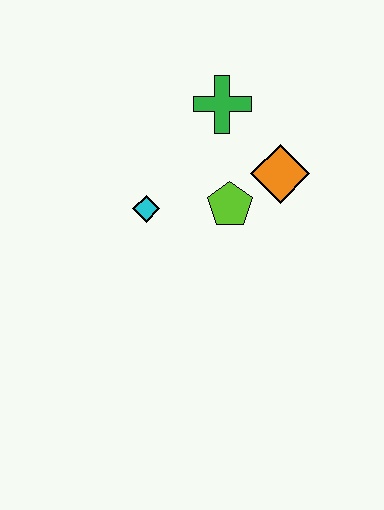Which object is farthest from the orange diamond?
The cyan diamond is farthest from the orange diamond.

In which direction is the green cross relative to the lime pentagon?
The green cross is above the lime pentagon.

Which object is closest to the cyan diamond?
The lime pentagon is closest to the cyan diamond.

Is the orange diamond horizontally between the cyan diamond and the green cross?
No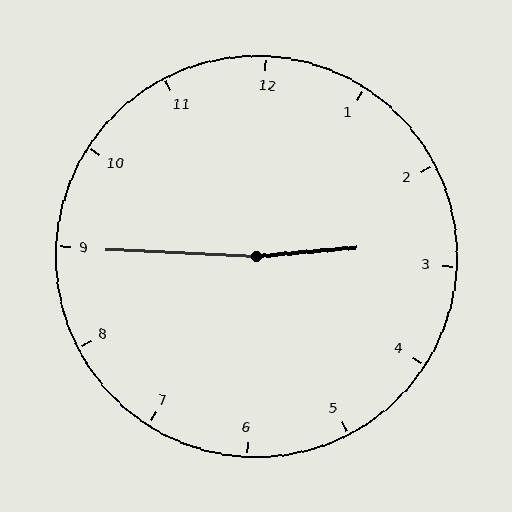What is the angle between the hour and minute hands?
Approximately 172 degrees.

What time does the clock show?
2:45.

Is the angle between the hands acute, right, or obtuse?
It is obtuse.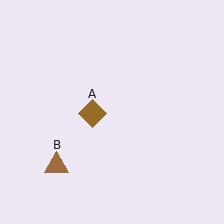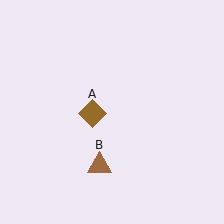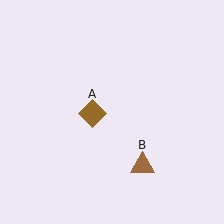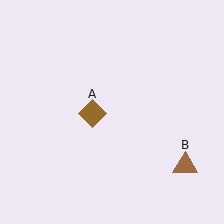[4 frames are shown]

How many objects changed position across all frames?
1 object changed position: brown triangle (object B).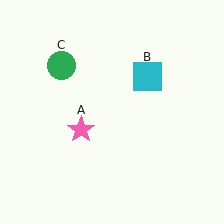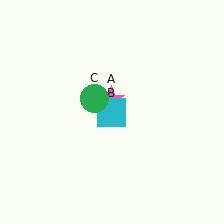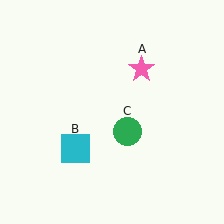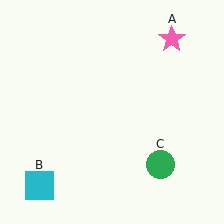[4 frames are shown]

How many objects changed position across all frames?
3 objects changed position: pink star (object A), cyan square (object B), green circle (object C).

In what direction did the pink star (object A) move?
The pink star (object A) moved up and to the right.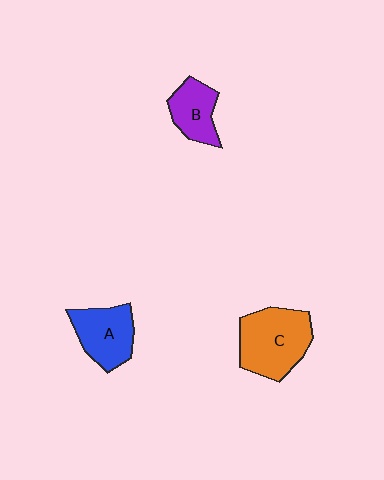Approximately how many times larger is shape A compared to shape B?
Approximately 1.3 times.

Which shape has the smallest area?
Shape B (purple).